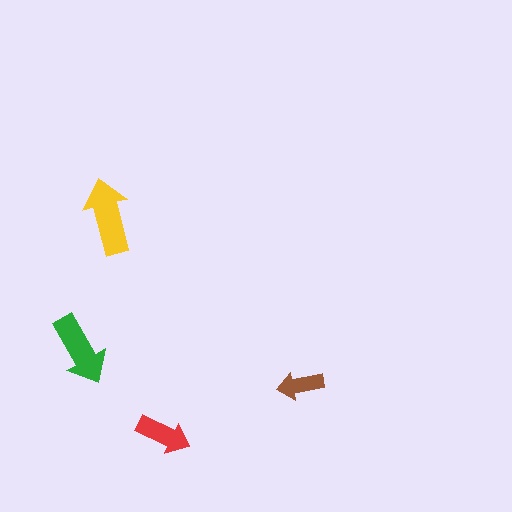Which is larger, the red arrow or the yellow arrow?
The yellow one.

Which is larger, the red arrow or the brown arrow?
The red one.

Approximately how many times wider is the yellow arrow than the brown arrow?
About 1.5 times wider.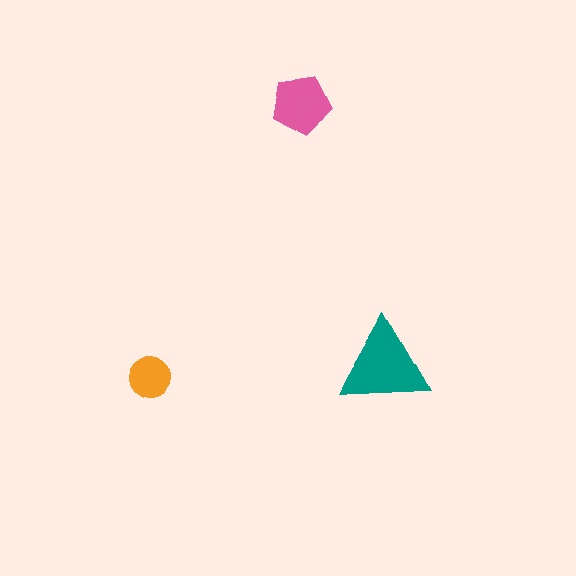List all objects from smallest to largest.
The orange circle, the pink pentagon, the teal triangle.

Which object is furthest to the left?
The orange circle is leftmost.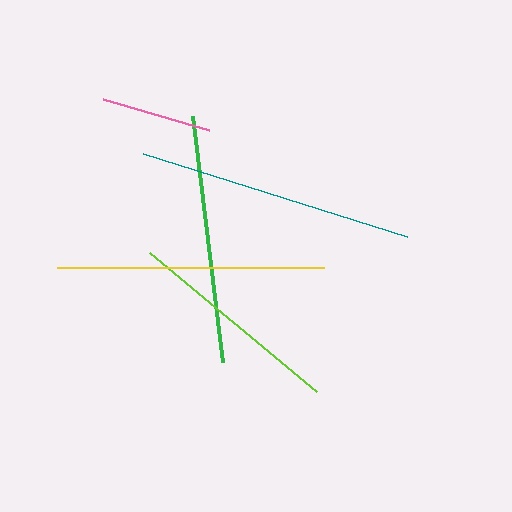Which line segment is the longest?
The teal line is the longest at approximately 276 pixels.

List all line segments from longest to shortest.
From longest to shortest: teal, yellow, green, lime, pink.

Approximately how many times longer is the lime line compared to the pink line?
The lime line is approximately 2.0 times the length of the pink line.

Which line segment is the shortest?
The pink line is the shortest at approximately 110 pixels.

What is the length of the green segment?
The green segment is approximately 247 pixels long.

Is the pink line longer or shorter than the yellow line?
The yellow line is longer than the pink line.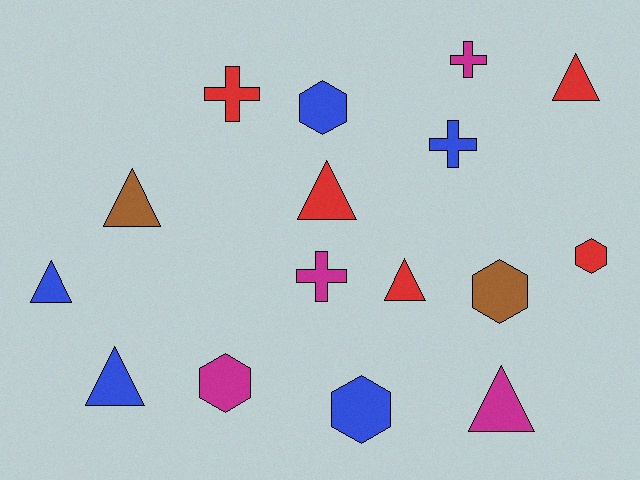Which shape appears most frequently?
Triangle, with 7 objects.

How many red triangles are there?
There are 3 red triangles.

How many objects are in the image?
There are 16 objects.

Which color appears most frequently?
Red, with 5 objects.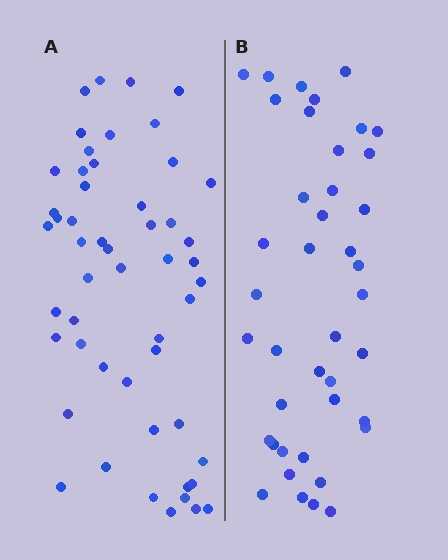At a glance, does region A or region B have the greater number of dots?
Region A (the left region) has more dots.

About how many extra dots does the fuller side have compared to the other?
Region A has roughly 12 or so more dots than region B.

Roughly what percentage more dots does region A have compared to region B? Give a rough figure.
About 25% more.